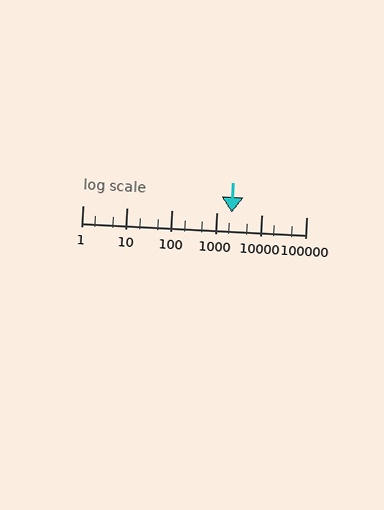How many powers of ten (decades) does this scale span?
The scale spans 5 decades, from 1 to 100000.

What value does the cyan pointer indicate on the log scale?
The pointer indicates approximately 2200.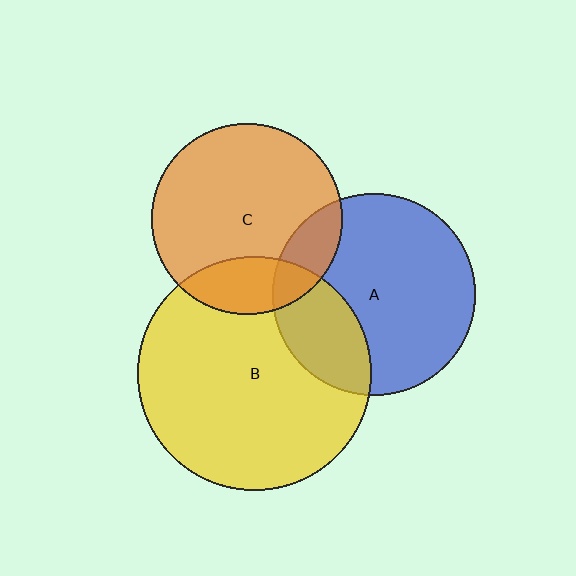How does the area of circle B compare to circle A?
Approximately 1.3 times.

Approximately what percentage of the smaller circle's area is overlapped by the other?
Approximately 20%.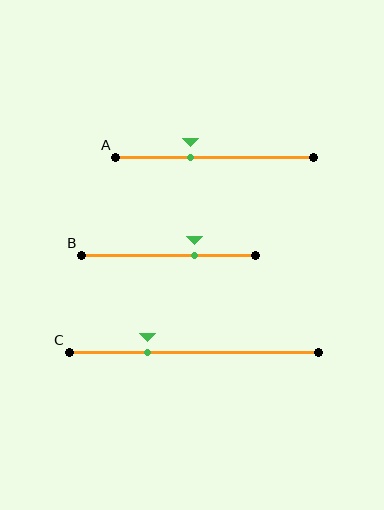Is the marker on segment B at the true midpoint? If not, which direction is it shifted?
No, the marker on segment B is shifted to the right by about 15% of the segment length.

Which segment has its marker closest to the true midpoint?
Segment A has its marker closest to the true midpoint.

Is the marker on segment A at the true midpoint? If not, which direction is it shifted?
No, the marker on segment A is shifted to the left by about 12% of the segment length.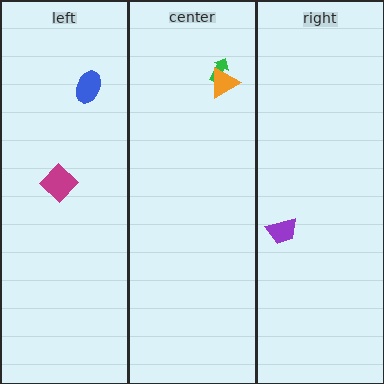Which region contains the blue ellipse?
The left region.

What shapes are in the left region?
The magenta diamond, the blue ellipse.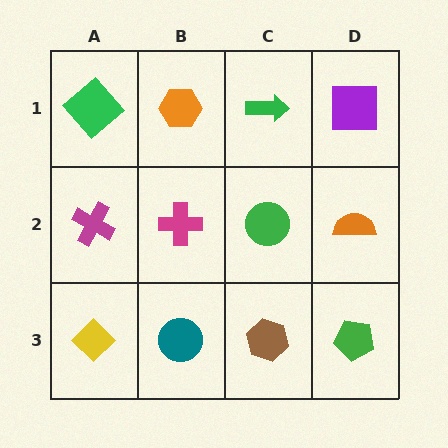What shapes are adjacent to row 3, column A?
A magenta cross (row 2, column A), a teal circle (row 3, column B).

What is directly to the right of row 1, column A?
An orange hexagon.